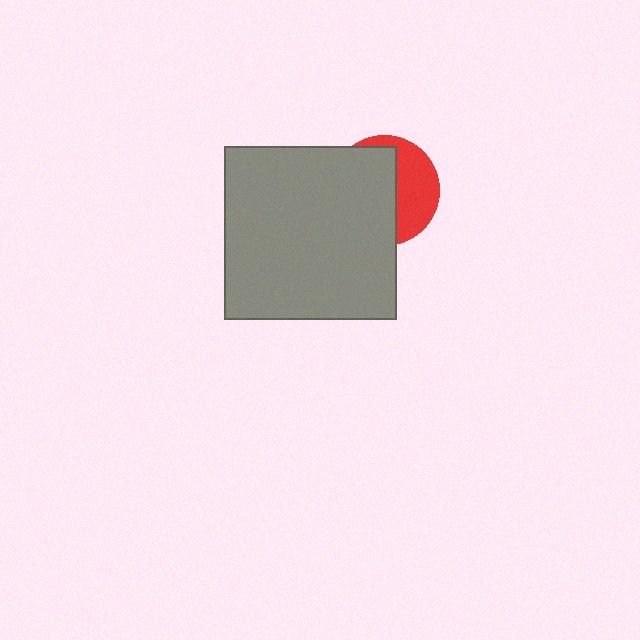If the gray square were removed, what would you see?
You would see the complete red circle.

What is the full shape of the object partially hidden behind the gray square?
The partially hidden object is a red circle.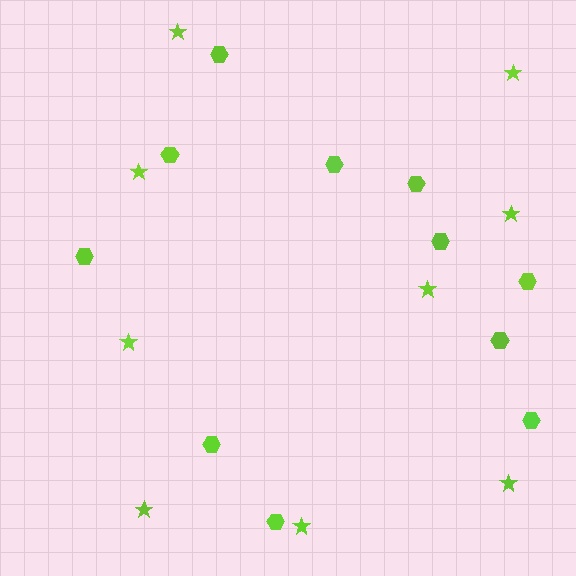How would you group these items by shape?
There are 2 groups: one group of stars (9) and one group of hexagons (11).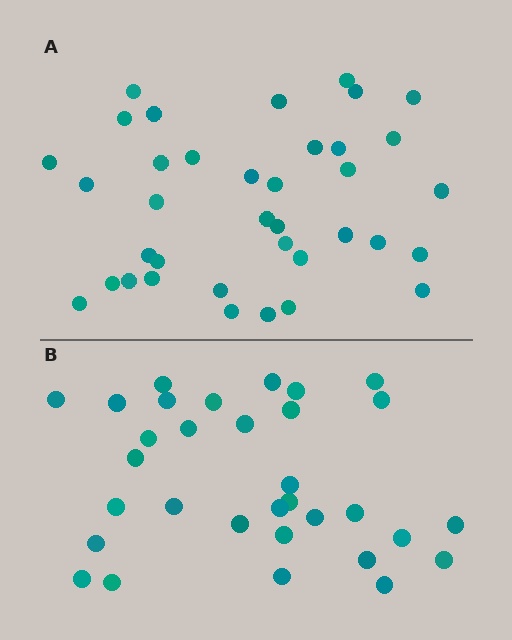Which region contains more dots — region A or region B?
Region A (the top region) has more dots.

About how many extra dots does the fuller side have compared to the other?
Region A has about 5 more dots than region B.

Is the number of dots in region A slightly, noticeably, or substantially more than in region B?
Region A has only slightly more — the two regions are fairly close. The ratio is roughly 1.2 to 1.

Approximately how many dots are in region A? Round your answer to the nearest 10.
About 40 dots. (The exact count is 37, which rounds to 40.)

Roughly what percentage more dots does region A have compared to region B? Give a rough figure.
About 15% more.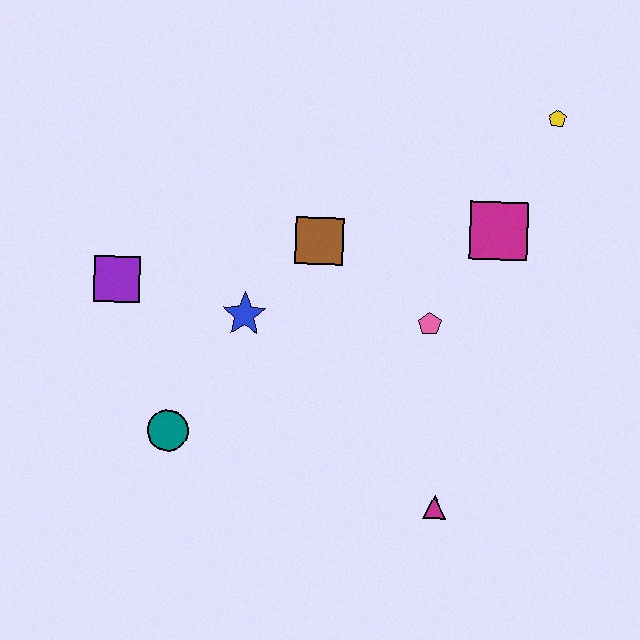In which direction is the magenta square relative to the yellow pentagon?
The magenta square is below the yellow pentagon.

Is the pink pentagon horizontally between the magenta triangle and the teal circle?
Yes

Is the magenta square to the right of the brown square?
Yes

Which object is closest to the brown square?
The blue star is closest to the brown square.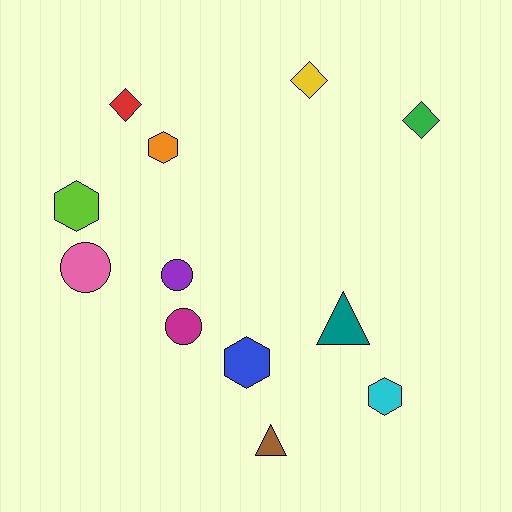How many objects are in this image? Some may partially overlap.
There are 12 objects.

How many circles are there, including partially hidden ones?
There are 3 circles.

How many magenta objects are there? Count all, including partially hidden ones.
There is 1 magenta object.